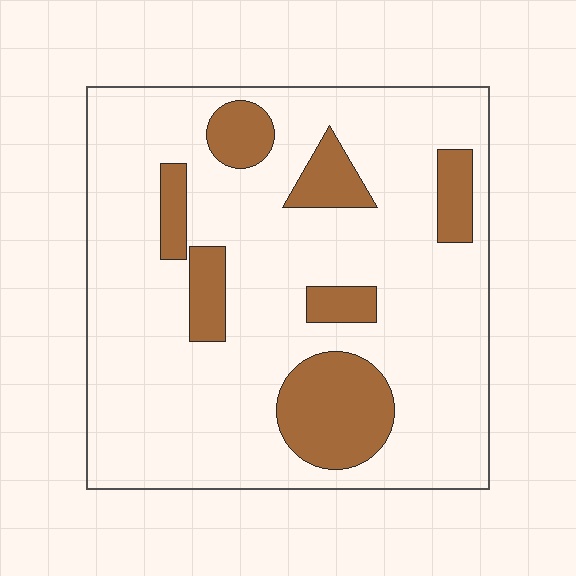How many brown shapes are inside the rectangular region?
7.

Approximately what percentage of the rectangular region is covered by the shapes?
Approximately 20%.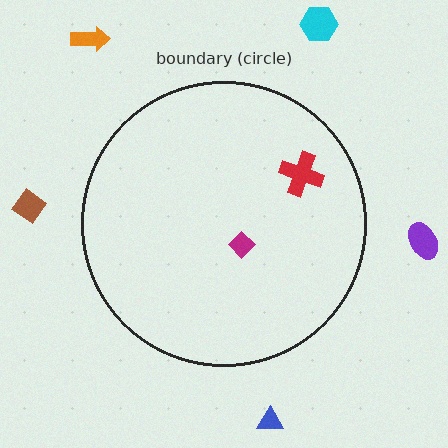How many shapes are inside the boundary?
2 inside, 5 outside.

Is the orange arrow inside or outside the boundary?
Outside.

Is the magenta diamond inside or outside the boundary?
Inside.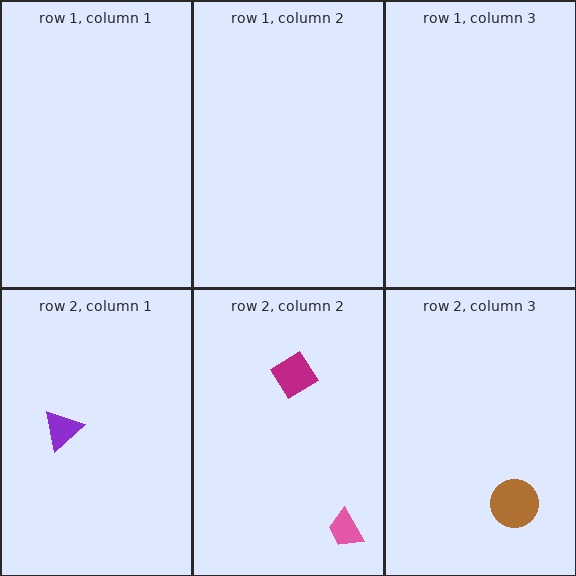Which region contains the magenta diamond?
The row 2, column 2 region.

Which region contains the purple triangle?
The row 2, column 1 region.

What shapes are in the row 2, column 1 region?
The purple triangle.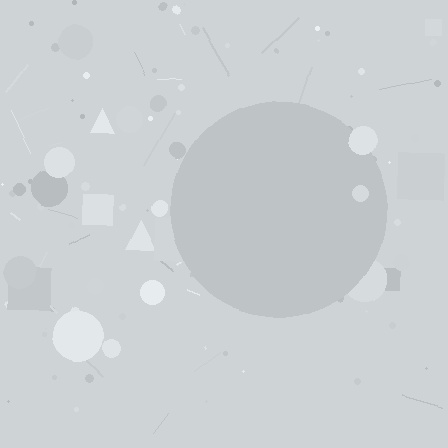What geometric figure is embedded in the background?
A circle is embedded in the background.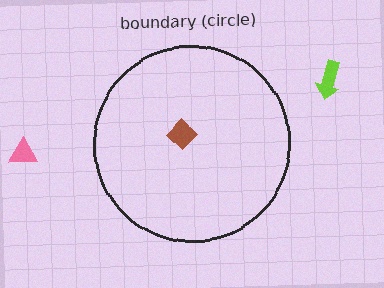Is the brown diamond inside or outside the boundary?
Inside.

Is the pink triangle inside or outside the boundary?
Outside.